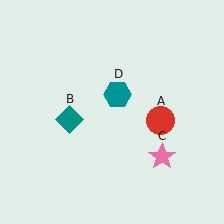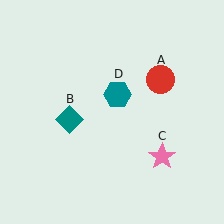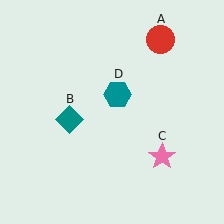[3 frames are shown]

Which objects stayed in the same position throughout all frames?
Teal diamond (object B) and pink star (object C) and teal hexagon (object D) remained stationary.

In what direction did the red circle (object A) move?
The red circle (object A) moved up.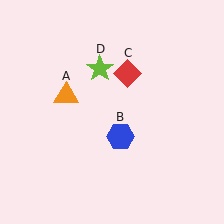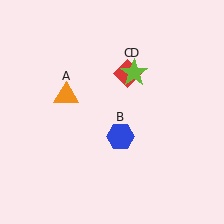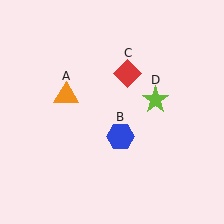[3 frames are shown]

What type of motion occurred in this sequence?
The lime star (object D) rotated clockwise around the center of the scene.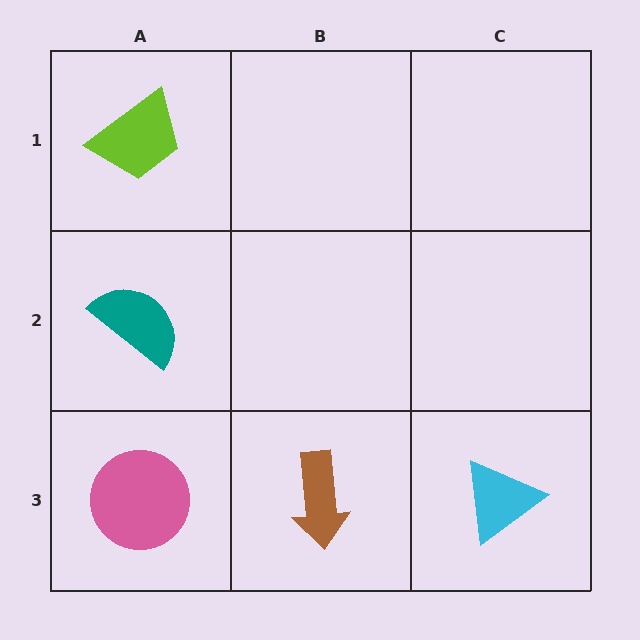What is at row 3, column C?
A cyan triangle.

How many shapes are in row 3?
3 shapes.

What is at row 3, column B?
A brown arrow.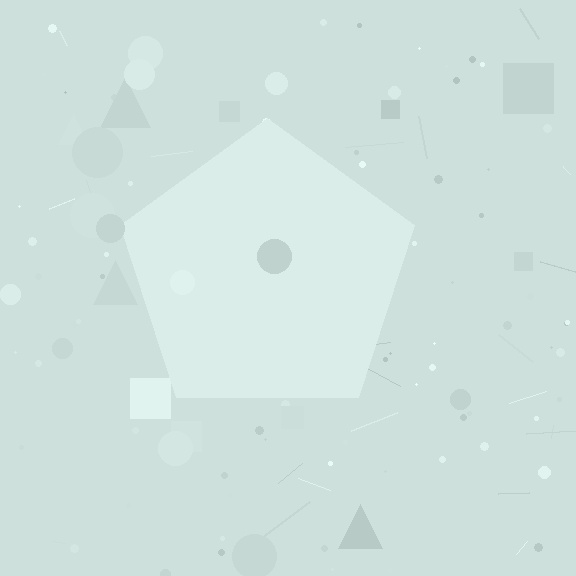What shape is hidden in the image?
A pentagon is hidden in the image.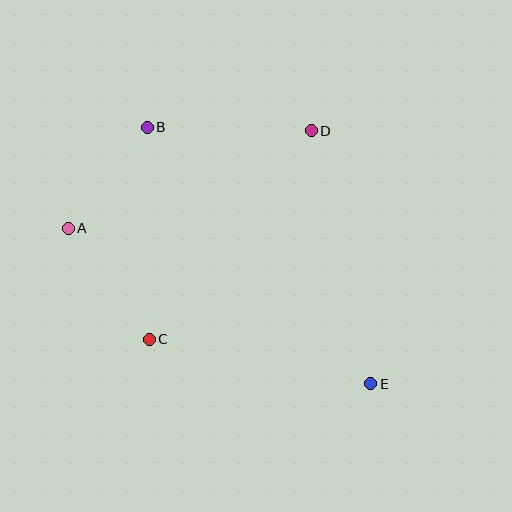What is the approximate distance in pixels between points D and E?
The distance between D and E is approximately 260 pixels.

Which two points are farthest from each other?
Points B and E are farthest from each other.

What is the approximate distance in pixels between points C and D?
The distance between C and D is approximately 265 pixels.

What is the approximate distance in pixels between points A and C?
The distance between A and C is approximately 137 pixels.